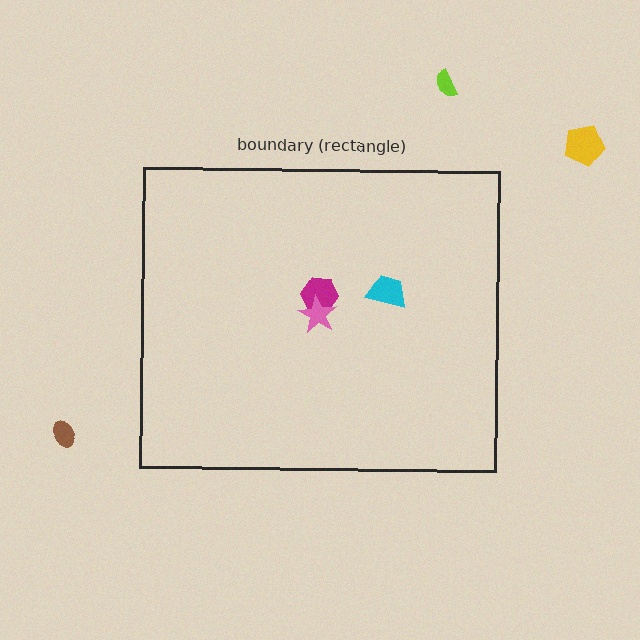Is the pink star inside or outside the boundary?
Inside.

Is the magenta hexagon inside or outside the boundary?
Inside.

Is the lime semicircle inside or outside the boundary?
Outside.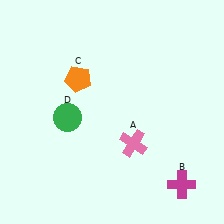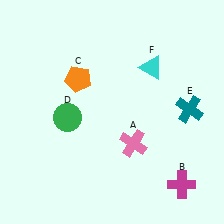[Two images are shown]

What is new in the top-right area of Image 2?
A cyan triangle (F) was added in the top-right area of Image 2.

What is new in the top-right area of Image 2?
A teal cross (E) was added in the top-right area of Image 2.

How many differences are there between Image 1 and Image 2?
There are 2 differences between the two images.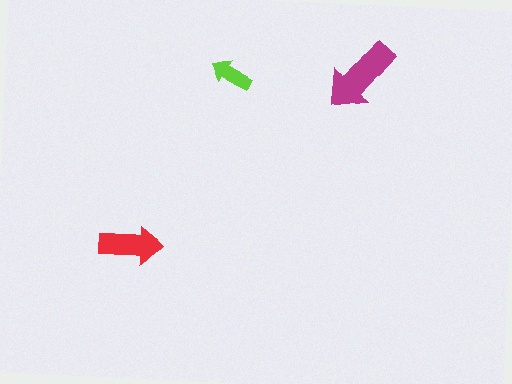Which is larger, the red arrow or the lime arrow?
The red one.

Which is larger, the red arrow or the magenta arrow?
The magenta one.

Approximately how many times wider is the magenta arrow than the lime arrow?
About 2 times wider.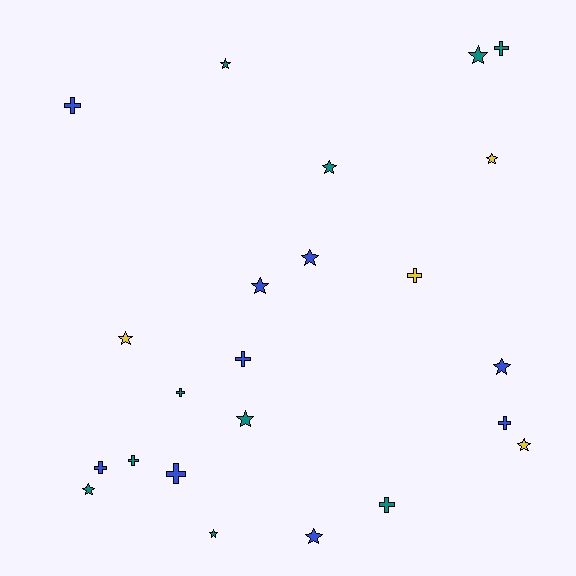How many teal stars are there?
There are 6 teal stars.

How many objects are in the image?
There are 23 objects.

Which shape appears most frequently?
Star, with 13 objects.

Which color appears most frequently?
Teal, with 10 objects.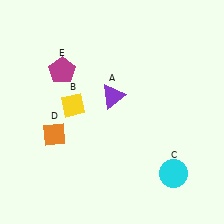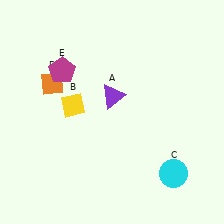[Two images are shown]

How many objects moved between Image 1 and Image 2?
1 object moved between the two images.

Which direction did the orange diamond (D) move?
The orange diamond (D) moved up.